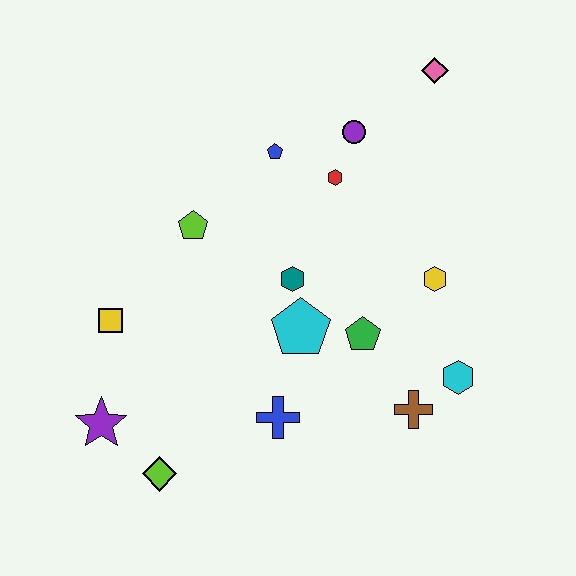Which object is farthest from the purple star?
The pink diamond is farthest from the purple star.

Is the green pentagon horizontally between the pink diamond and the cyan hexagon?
No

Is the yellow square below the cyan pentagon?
No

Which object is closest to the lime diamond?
The purple star is closest to the lime diamond.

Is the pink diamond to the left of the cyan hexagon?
Yes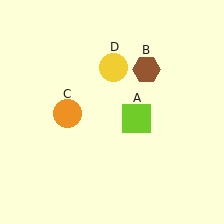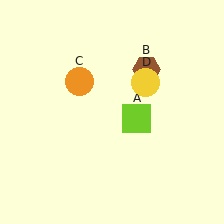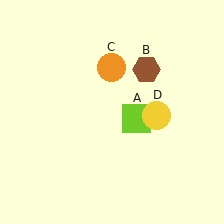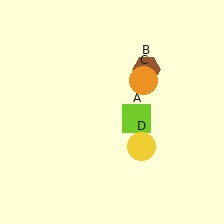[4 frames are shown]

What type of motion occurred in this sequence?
The orange circle (object C), yellow circle (object D) rotated clockwise around the center of the scene.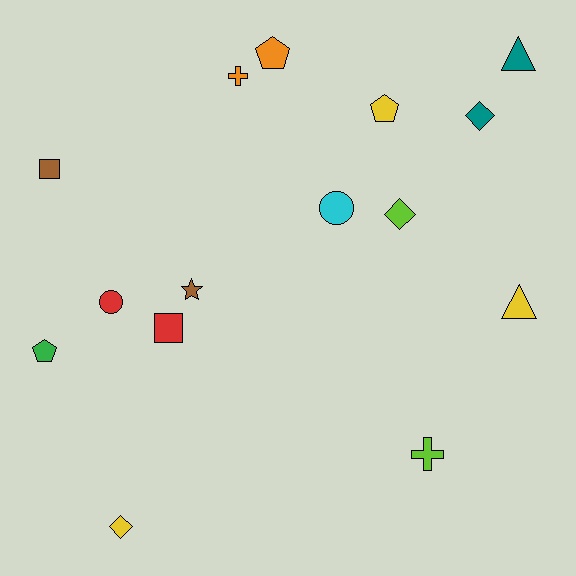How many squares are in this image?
There are 2 squares.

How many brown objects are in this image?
There are 2 brown objects.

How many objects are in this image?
There are 15 objects.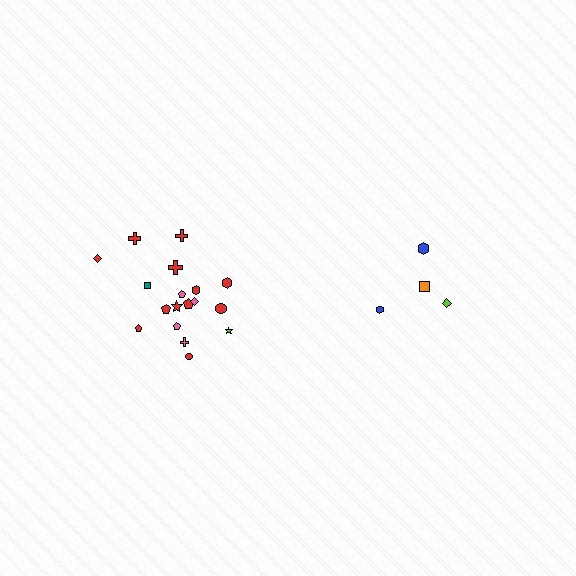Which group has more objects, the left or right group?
The left group.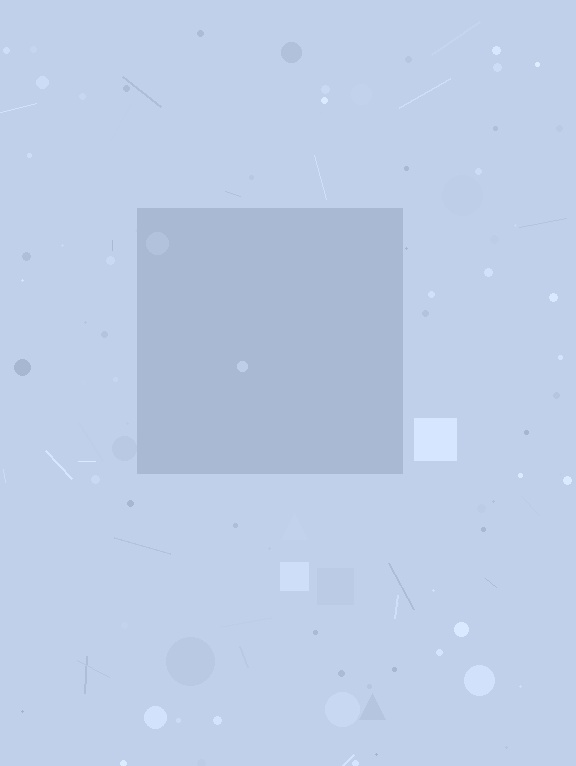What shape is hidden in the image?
A square is hidden in the image.